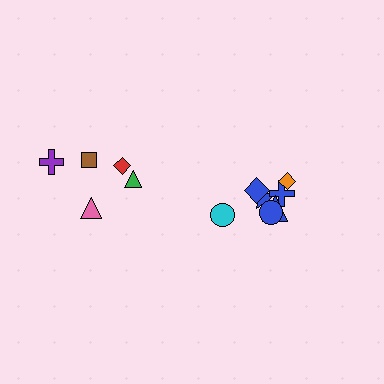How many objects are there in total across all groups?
There are 12 objects.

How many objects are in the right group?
There are 7 objects.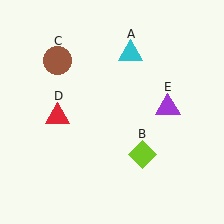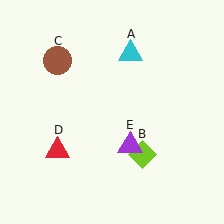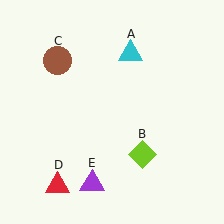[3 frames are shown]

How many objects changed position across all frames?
2 objects changed position: red triangle (object D), purple triangle (object E).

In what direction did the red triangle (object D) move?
The red triangle (object D) moved down.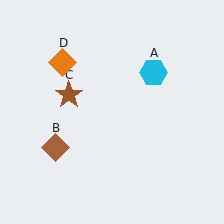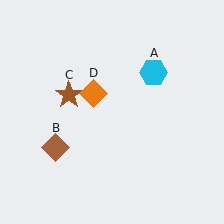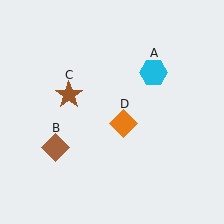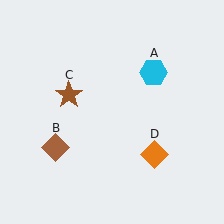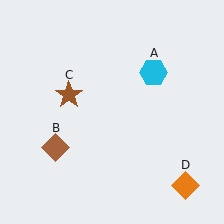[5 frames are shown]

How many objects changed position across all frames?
1 object changed position: orange diamond (object D).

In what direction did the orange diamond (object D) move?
The orange diamond (object D) moved down and to the right.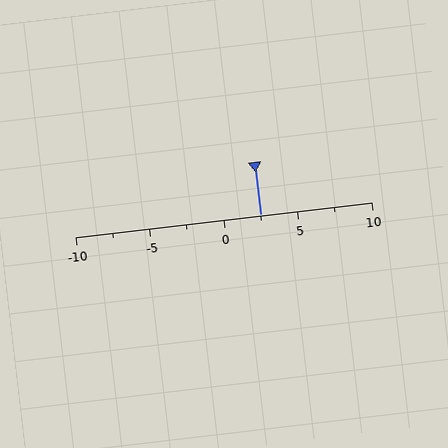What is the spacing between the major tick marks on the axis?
The major ticks are spaced 5 apart.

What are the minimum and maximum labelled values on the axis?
The axis runs from -10 to 10.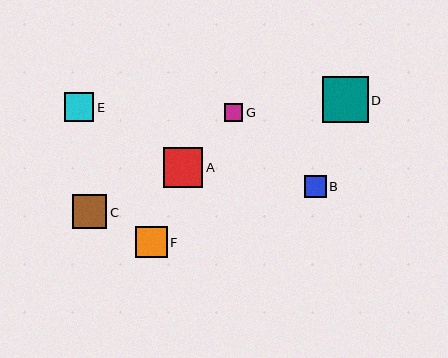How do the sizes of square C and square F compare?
Square C and square F are approximately the same size.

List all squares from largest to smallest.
From largest to smallest: D, A, C, F, E, B, G.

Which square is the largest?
Square D is the largest with a size of approximately 46 pixels.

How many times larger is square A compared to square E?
Square A is approximately 1.3 times the size of square E.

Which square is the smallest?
Square G is the smallest with a size of approximately 18 pixels.